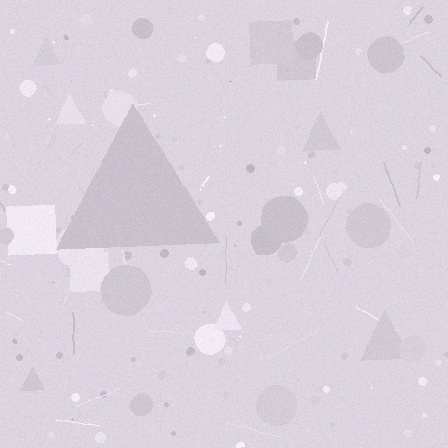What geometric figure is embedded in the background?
A triangle is embedded in the background.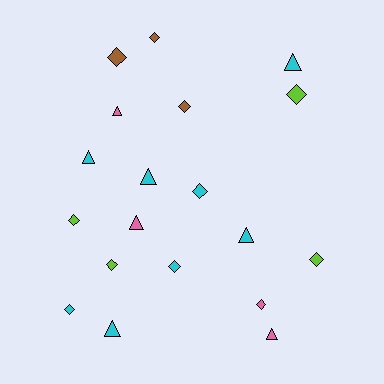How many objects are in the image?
There are 19 objects.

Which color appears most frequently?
Cyan, with 8 objects.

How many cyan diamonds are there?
There are 3 cyan diamonds.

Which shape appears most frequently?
Diamond, with 11 objects.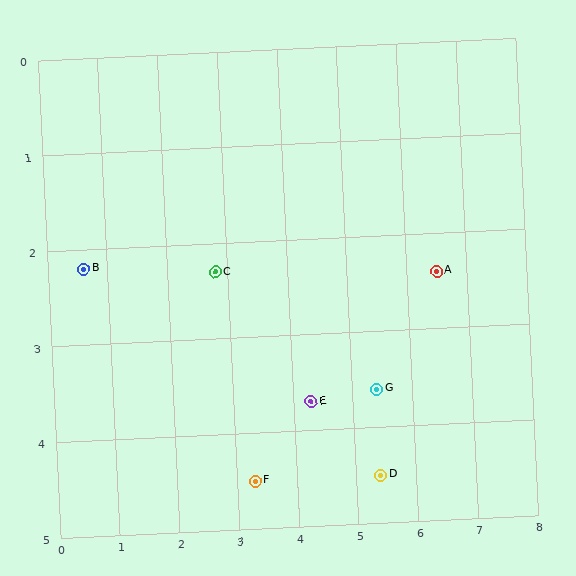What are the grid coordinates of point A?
Point A is at approximately (6.5, 2.4).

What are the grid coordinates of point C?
Point C is at approximately (2.8, 2.3).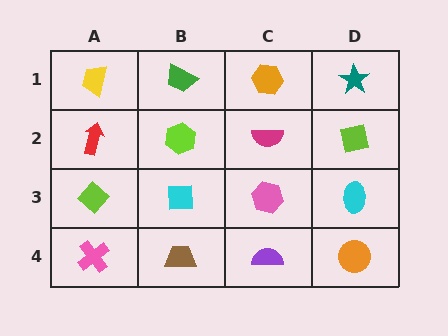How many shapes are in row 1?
4 shapes.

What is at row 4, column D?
An orange circle.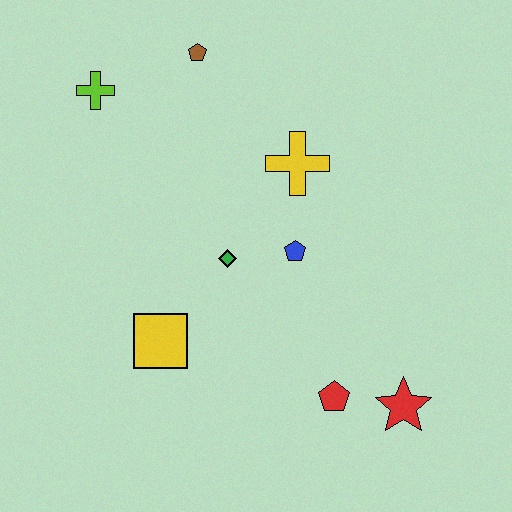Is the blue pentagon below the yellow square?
No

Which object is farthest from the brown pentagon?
The red star is farthest from the brown pentagon.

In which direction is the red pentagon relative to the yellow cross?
The red pentagon is below the yellow cross.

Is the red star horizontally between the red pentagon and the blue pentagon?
No